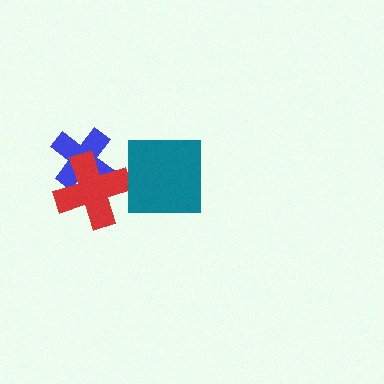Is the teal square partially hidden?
No, no other shape covers it.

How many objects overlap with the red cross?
1 object overlaps with the red cross.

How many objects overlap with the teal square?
0 objects overlap with the teal square.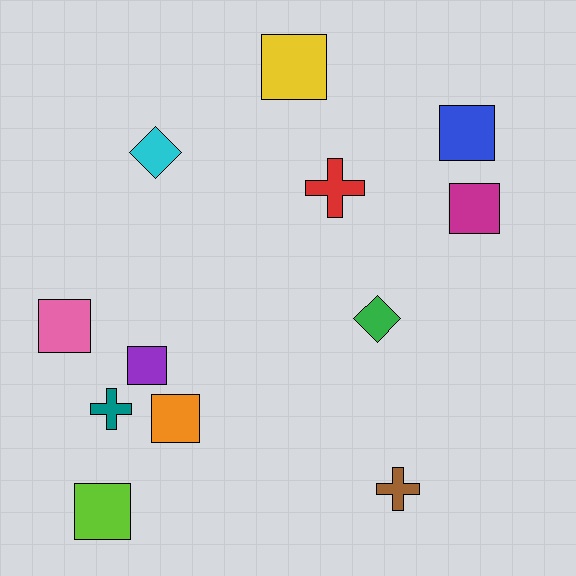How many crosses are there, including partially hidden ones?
There are 3 crosses.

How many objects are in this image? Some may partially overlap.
There are 12 objects.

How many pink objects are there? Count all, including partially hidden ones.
There is 1 pink object.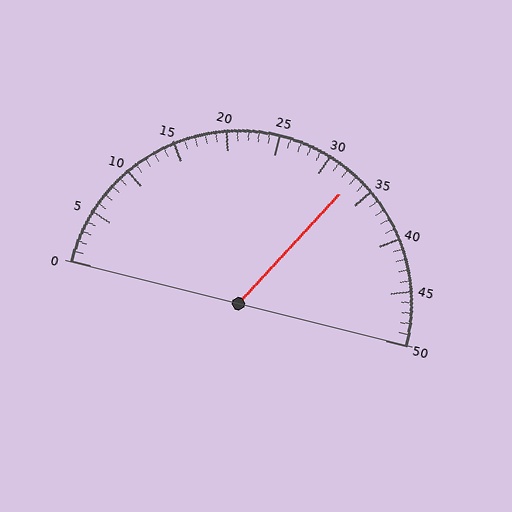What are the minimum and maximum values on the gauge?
The gauge ranges from 0 to 50.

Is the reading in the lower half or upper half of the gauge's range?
The reading is in the upper half of the range (0 to 50).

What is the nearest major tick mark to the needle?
The nearest major tick mark is 35.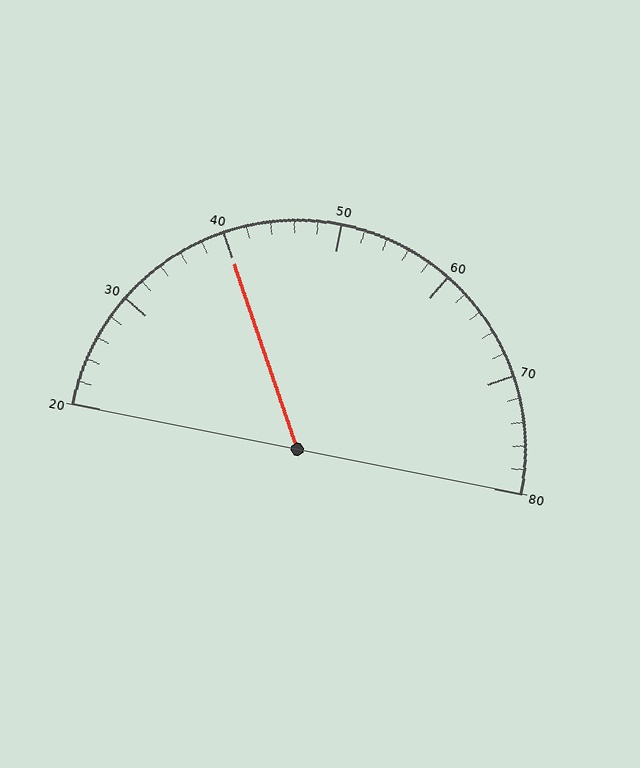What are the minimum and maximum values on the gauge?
The gauge ranges from 20 to 80.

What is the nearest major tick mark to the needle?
The nearest major tick mark is 40.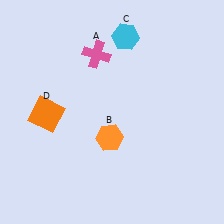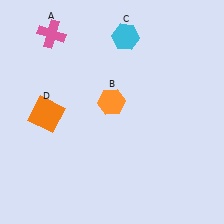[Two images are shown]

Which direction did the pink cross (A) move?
The pink cross (A) moved left.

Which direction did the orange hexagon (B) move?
The orange hexagon (B) moved up.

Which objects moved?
The objects that moved are: the pink cross (A), the orange hexagon (B).